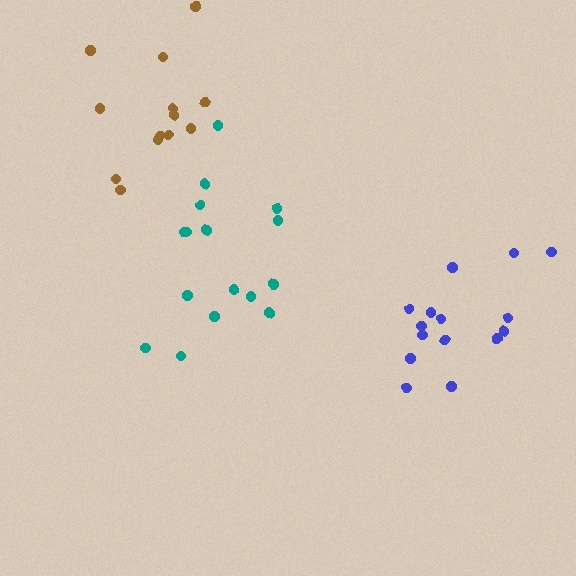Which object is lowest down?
The blue cluster is bottommost.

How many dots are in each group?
Group 1: 16 dots, Group 2: 15 dots, Group 3: 13 dots (44 total).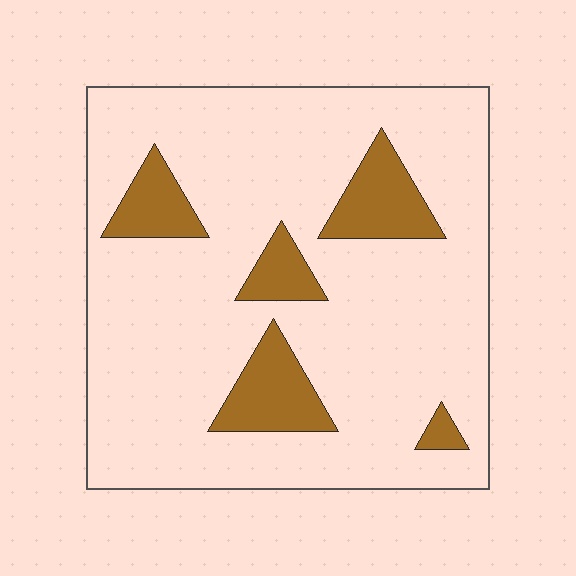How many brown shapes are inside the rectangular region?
5.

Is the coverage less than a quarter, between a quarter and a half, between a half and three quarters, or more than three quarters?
Less than a quarter.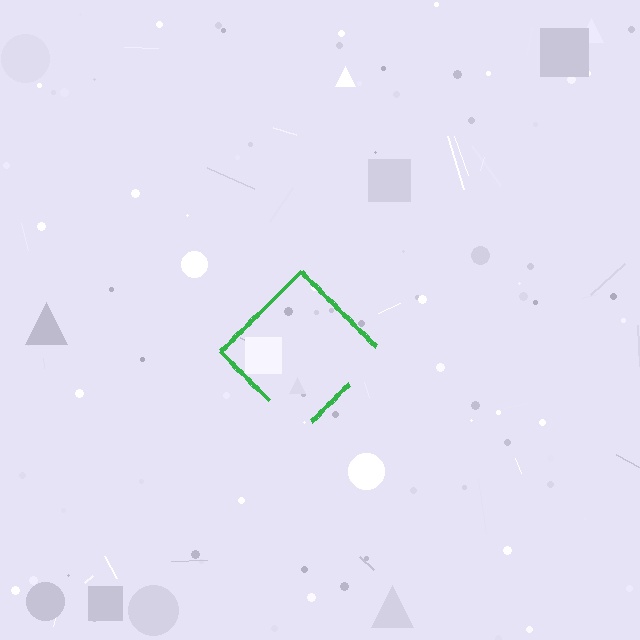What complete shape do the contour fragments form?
The contour fragments form a diamond.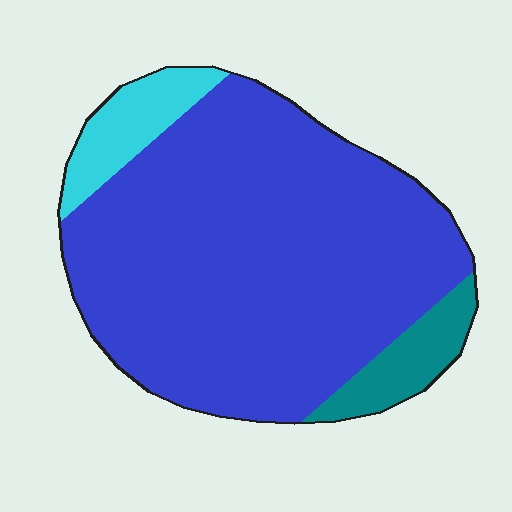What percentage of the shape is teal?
Teal takes up about one tenth (1/10) of the shape.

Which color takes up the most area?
Blue, at roughly 85%.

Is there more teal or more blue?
Blue.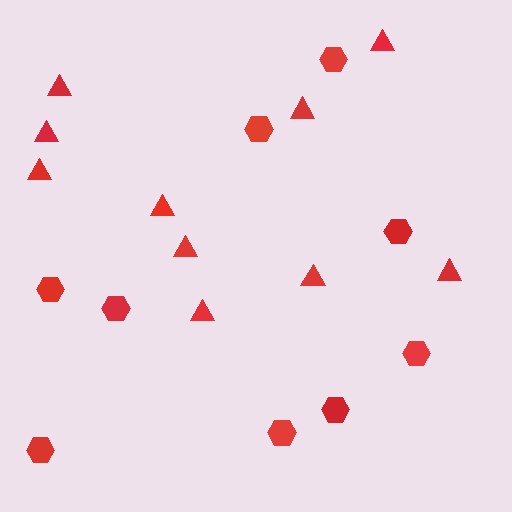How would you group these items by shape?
There are 2 groups: one group of hexagons (9) and one group of triangles (10).